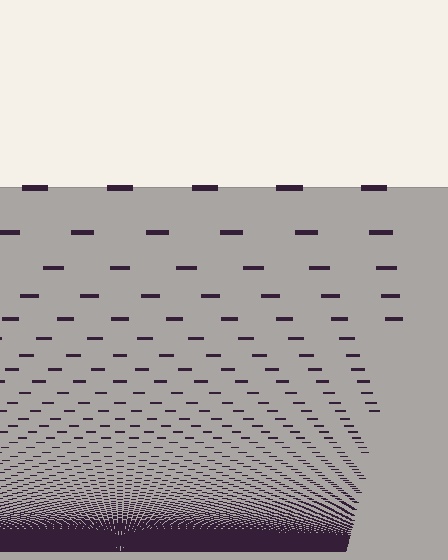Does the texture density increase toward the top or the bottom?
Density increases toward the bottom.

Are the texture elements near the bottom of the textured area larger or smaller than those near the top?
Smaller. The gradient is inverted — elements near the bottom are smaller and denser.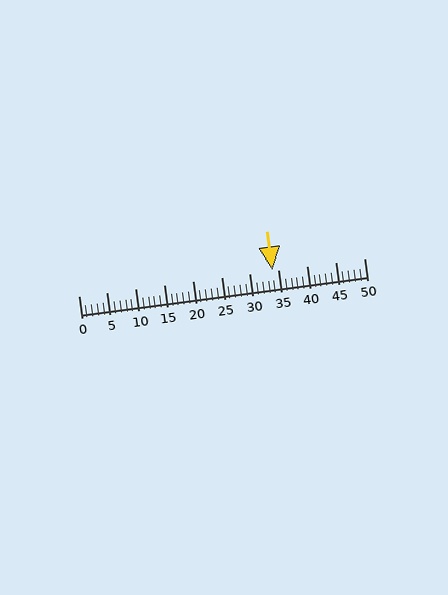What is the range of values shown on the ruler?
The ruler shows values from 0 to 50.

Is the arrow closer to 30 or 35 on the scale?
The arrow is closer to 35.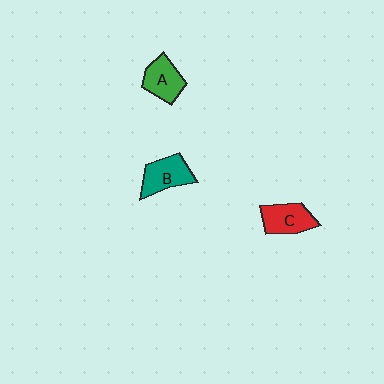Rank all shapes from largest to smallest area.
From largest to smallest: B (teal), C (red), A (green).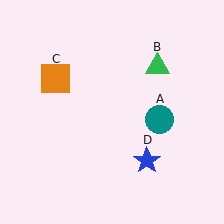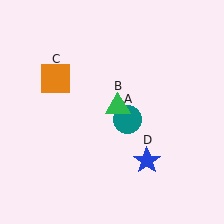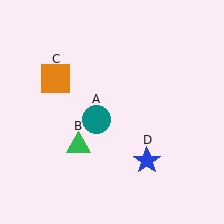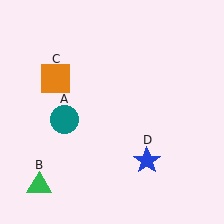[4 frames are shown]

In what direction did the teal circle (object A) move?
The teal circle (object A) moved left.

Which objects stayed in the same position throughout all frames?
Orange square (object C) and blue star (object D) remained stationary.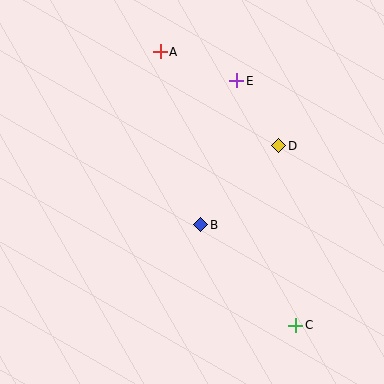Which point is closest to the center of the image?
Point B at (201, 225) is closest to the center.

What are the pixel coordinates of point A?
Point A is at (160, 52).